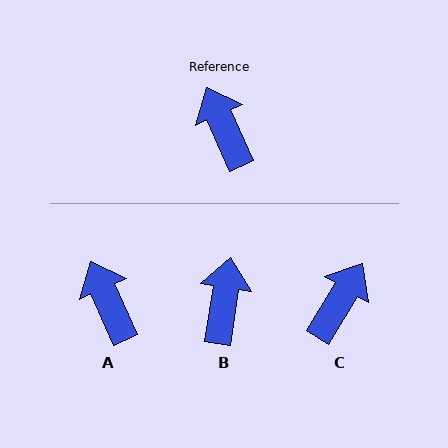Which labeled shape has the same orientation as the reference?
A.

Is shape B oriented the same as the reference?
No, it is off by about 32 degrees.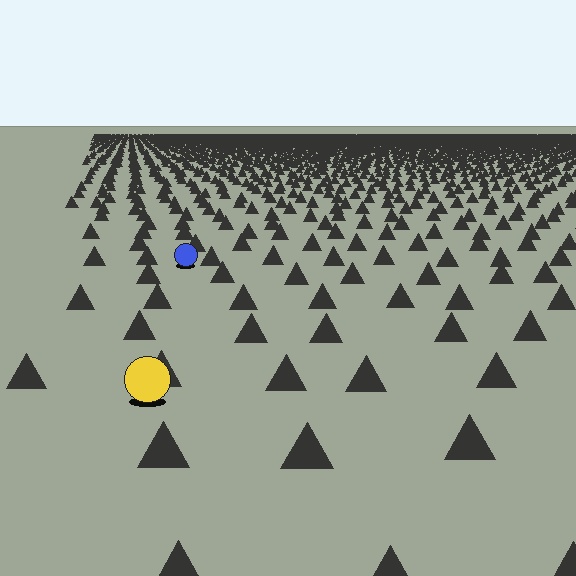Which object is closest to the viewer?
The yellow circle is closest. The texture marks near it are larger and more spread out.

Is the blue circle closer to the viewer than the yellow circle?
No. The yellow circle is closer — you can tell from the texture gradient: the ground texture is coarser near it.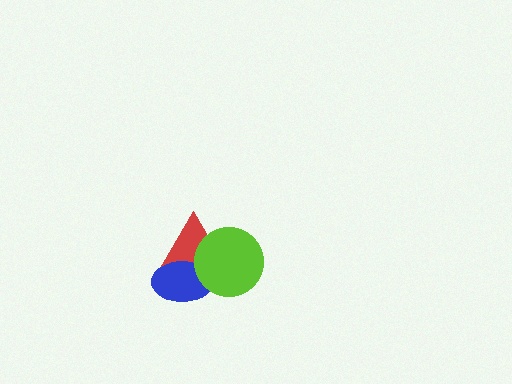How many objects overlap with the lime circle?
2 objects overlap with the lime circle.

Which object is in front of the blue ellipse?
The lime circle is in front of the blue ellipse.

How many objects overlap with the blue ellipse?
2 objects overlap with the blue ellipse.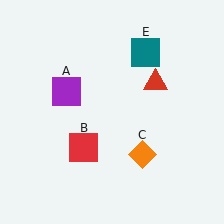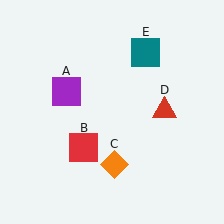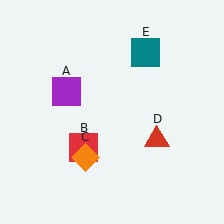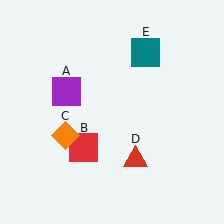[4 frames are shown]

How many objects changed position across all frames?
2 objects changed position: orange diamond (object C), red triangle (object D).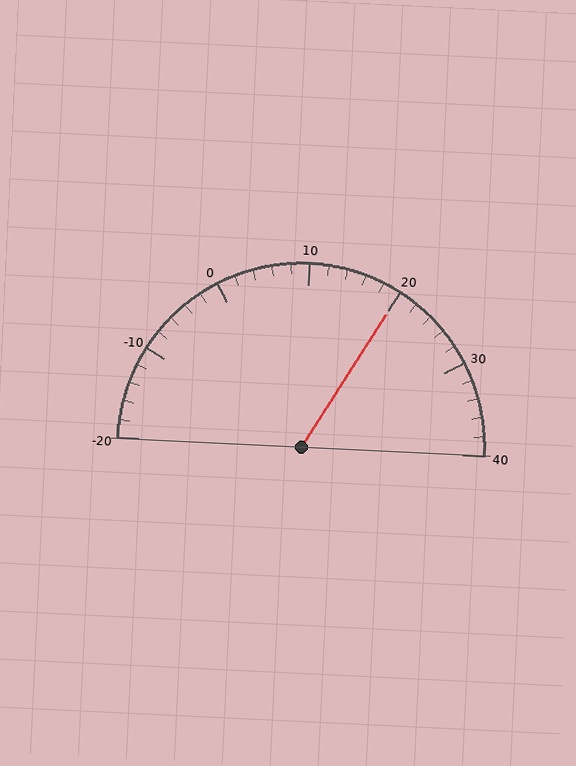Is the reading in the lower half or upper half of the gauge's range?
The reading is in the upper half of the range (-20 to 40).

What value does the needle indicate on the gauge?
The needle indicates approximately 20.